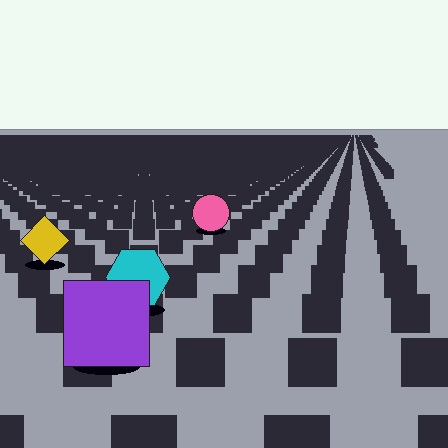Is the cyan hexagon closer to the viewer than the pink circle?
Yes. The cyan hexagon is closer — you can tell from the texture gradient: the ground texture is coarser near it.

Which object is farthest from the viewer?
The pink circle is farthest from the viewer. It appears smaller and the ground texture around it is denser.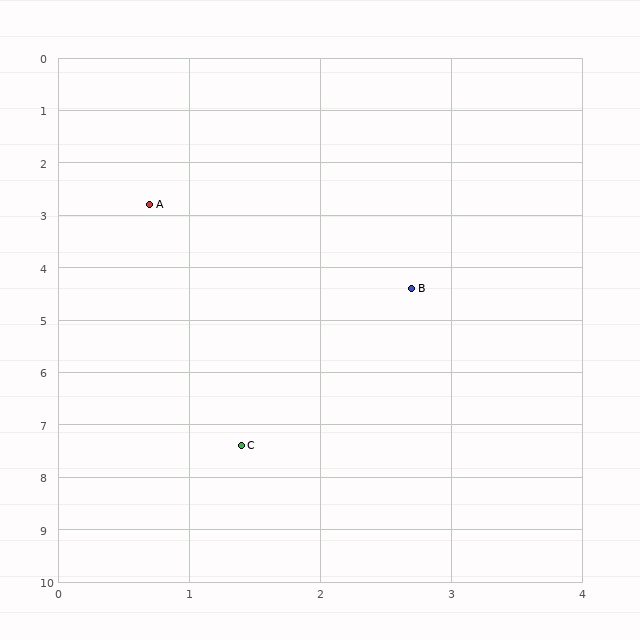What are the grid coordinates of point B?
Point B is at approximately (2.7, 4.4).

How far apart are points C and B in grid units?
Points C and B are about 3.3 grid units apart.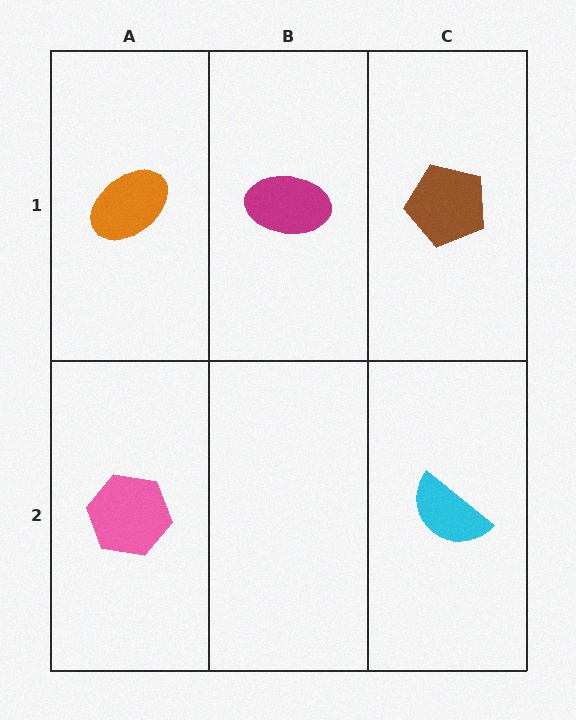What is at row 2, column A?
A pink hexagon.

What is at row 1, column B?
A magenta ellipse.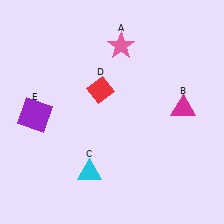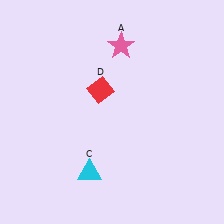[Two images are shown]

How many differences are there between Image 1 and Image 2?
There are 2 differences between the two images.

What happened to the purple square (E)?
The purple square (E) was removed in Image 2. It was in the bottom-left area of Image 1.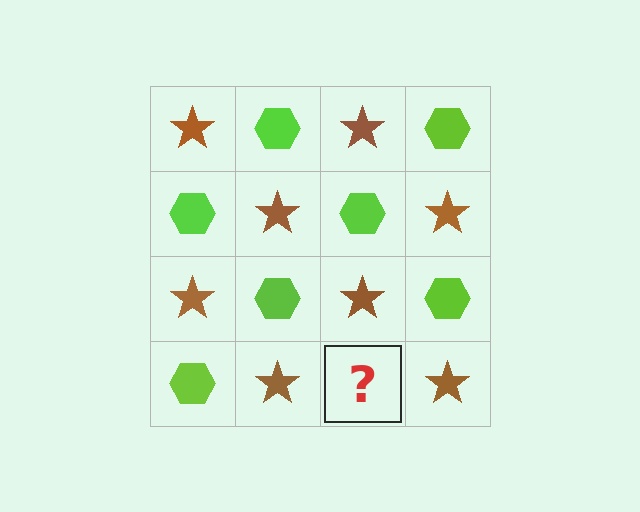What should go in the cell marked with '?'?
The missing cell should contain a lime hexagon.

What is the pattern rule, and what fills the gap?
The rule is that it alternates brown star and lime hexagon in a checkerboard pattern. The gap should be filled with a lime hexagon.